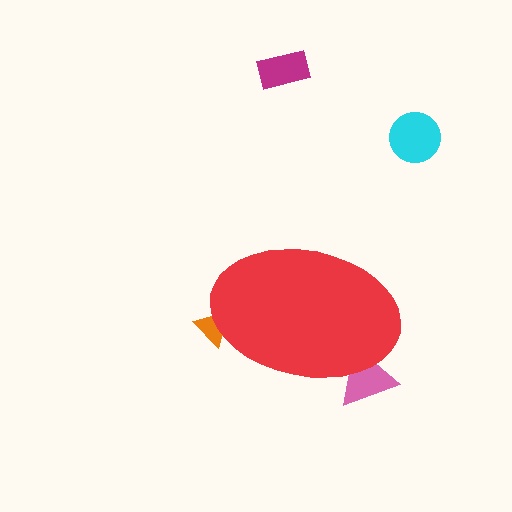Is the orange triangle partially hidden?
Yes, the orange triangle is partially hidden behind the red ellipse.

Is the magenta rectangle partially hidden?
No, the magenta rectangle is fully visible.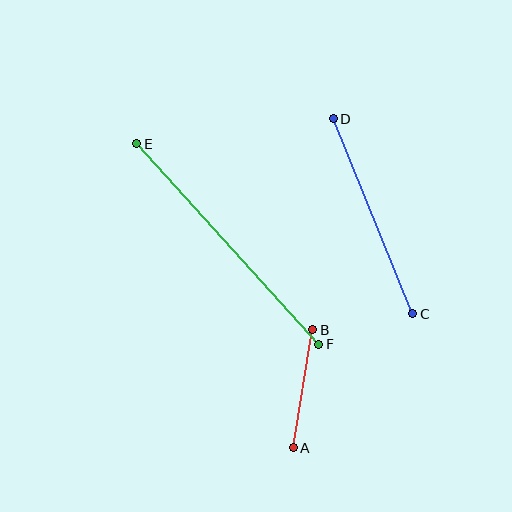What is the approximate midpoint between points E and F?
The midpoint is at approximately (228, 244) pixels.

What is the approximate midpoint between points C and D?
The midpoint is at approximately (373, 216) pixels.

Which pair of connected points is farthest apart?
Points E and F are farthest apart.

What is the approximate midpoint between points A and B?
The midpoint is at approximately (303, 389) pixels.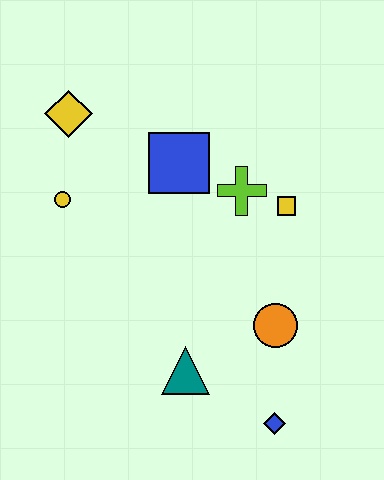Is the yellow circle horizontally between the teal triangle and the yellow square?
No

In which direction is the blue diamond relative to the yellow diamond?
The blue diamond is below the yellow diamond.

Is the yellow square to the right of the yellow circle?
Yes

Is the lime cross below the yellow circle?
No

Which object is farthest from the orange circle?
The yellow diamond is farthest from the orange circle.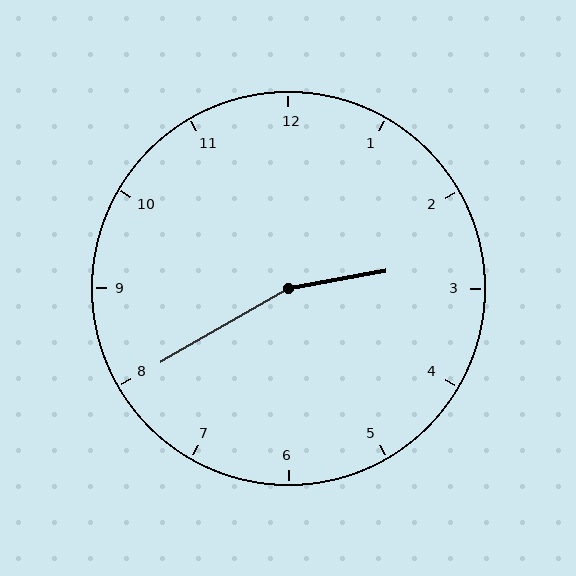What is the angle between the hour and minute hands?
Approximately 160 degrees.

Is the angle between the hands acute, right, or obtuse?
It is obtuse.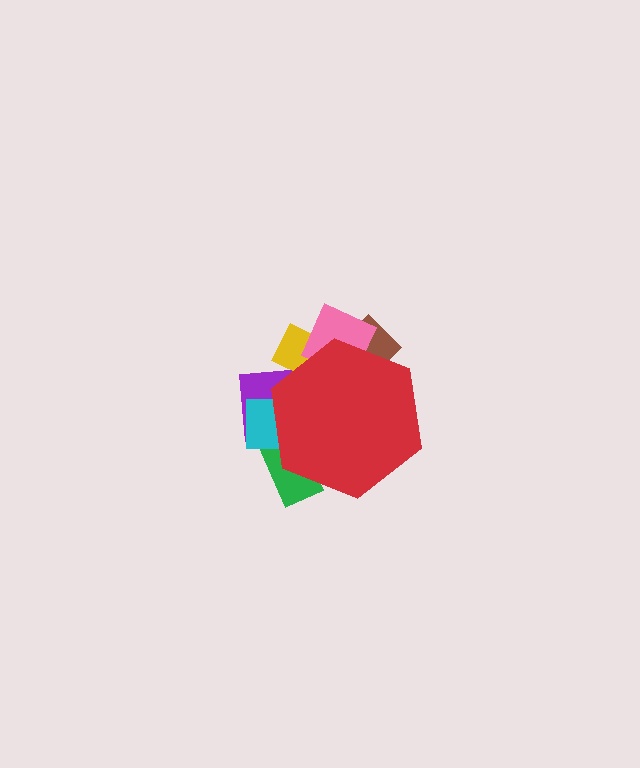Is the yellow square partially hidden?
Yes, the yellow square is partially hidden behind the red hexagon.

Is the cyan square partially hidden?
Yes, the cyan square is partially hidden behind the red hexagon.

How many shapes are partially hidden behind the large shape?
6 shapes are partially hidden.